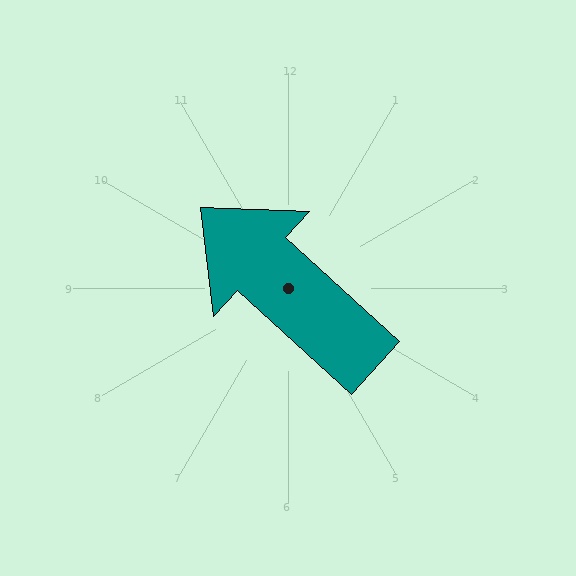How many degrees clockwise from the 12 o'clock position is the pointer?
Approximately 313 degrees.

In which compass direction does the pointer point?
Northwest.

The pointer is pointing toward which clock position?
Roughly 10 o'clock.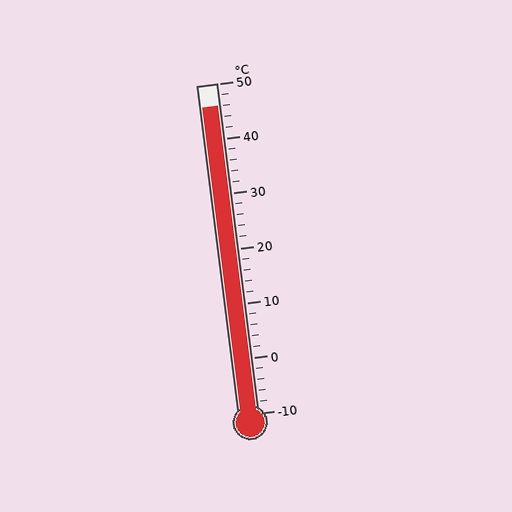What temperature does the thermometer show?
The thermometer shows approximately 46°C.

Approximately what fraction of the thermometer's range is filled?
The thermometer is filled to approximately 95% of its range.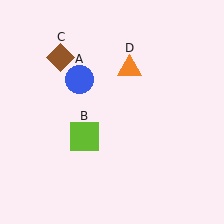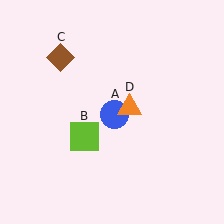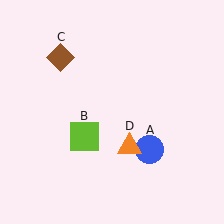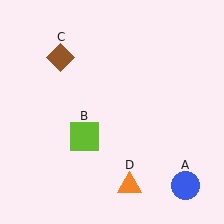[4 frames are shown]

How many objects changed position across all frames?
2 objects changed position: blue circle (object A), orange triangle (object D).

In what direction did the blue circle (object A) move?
The blue circle (object A) moved down and to the right.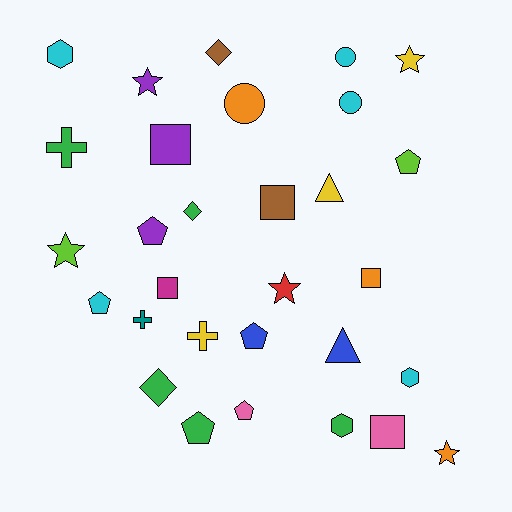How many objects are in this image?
There are 30 objects.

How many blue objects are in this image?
There are 2 blue objects.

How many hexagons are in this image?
There are 3 hexagons.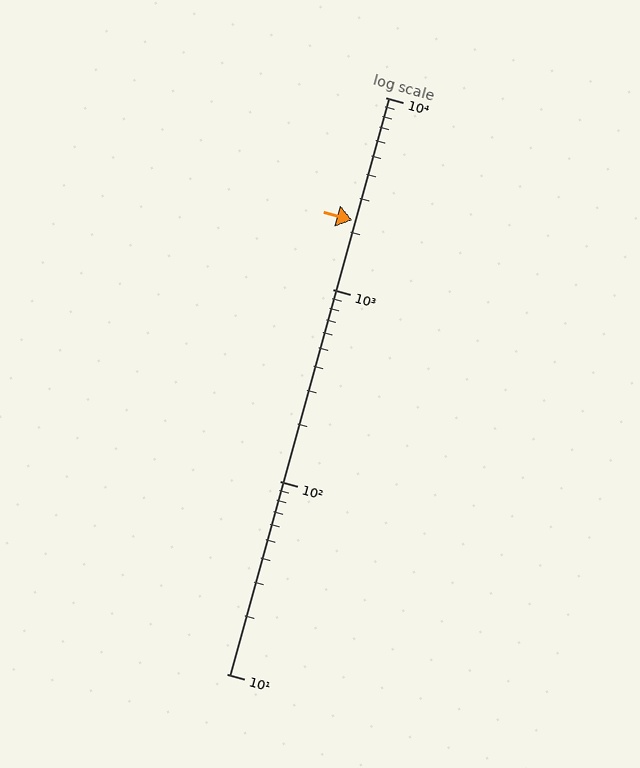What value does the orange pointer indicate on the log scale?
The pointer indicates approximately 2300.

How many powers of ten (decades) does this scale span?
The scale spans 3 decades, from 10 to 10000.